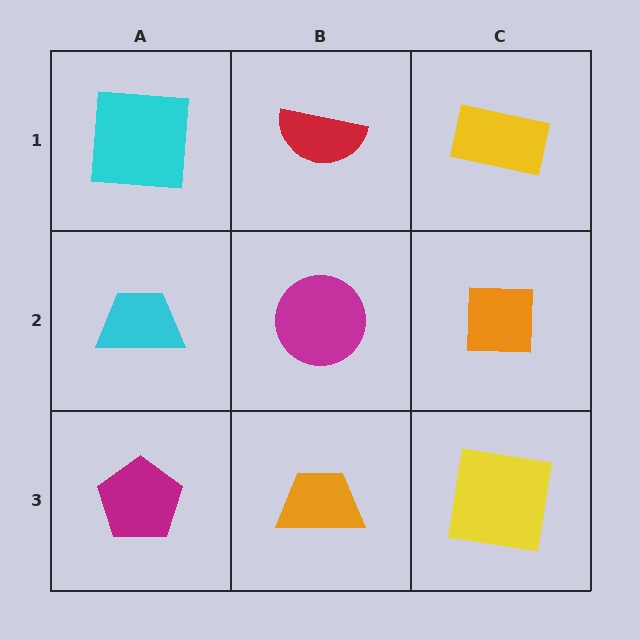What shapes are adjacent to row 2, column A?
A cyan square (row 1, column A), a magenta pentagon (row 3, column A), a magenta circle (row 2, column B).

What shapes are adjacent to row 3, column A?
A cyan trapezoid (row 2, column A), an orange trapezoid (row 3, column B).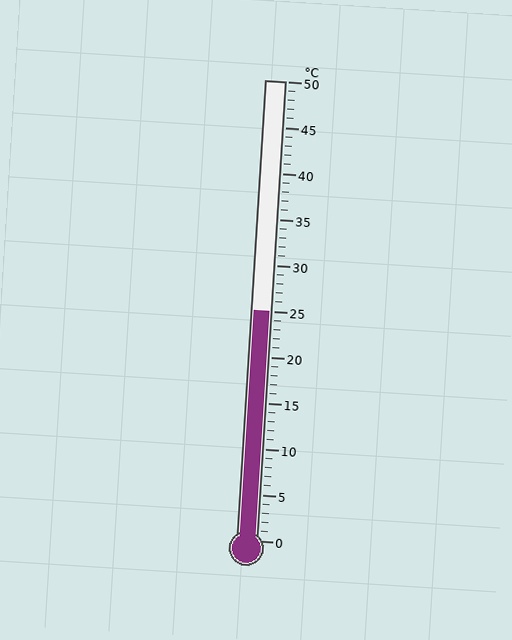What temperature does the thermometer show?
The thermometer shows approximately 25°C.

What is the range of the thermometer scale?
The thermometer scale ranges from 0°C to 50°C.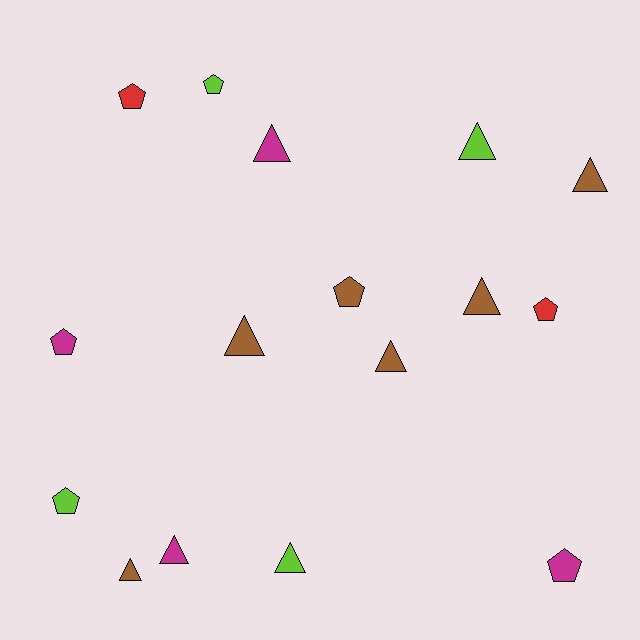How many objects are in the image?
There are 16 objects.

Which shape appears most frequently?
Triangle, with 9 objects.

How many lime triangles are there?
There are 2 lime triangles.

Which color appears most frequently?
Brown, with 6 objects.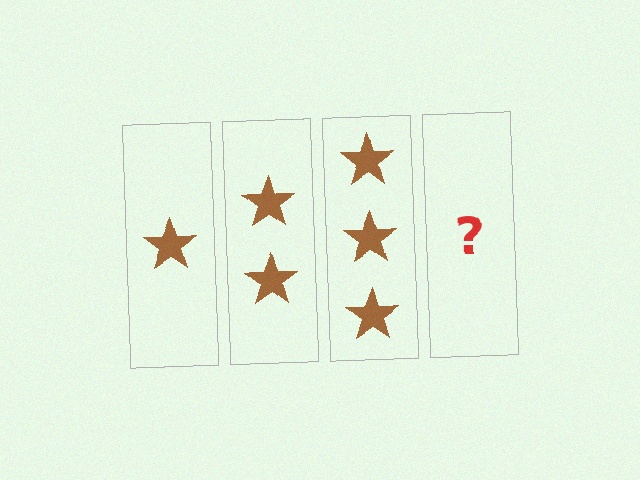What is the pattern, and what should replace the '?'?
The pattern is that each step adds one more star. The '?' should be 4 stars.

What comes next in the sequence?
The next element should be 4 stars.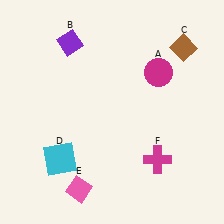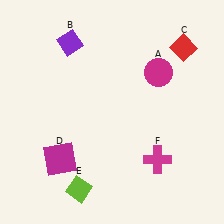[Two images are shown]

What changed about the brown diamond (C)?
In Image 1, C is brown. In Image 2, it changed to red.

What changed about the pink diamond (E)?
In Image 1, E is pink. In Image 2, it changed to lime.